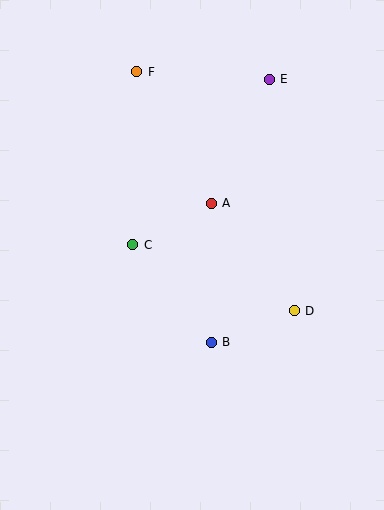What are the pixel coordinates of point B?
Point B is at (211, 342).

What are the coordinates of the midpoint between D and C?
The midpoint between D and C is at (214, 278).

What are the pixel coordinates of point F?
Point F is at (137, 72).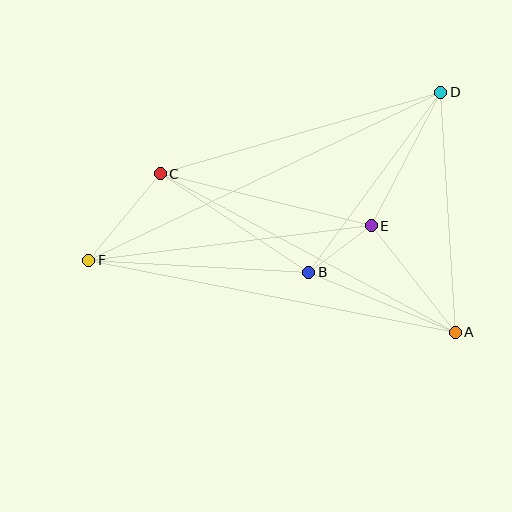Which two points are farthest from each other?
Points D and F are farthest from each other.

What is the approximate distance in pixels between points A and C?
The distance between A and C is approximately 335 pixels.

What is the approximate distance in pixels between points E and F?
The distance between E and F is approximately 285 pixels.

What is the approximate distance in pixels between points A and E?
The distance between A and E is approximately 136 pixels.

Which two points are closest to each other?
Points B and E are closest to each other.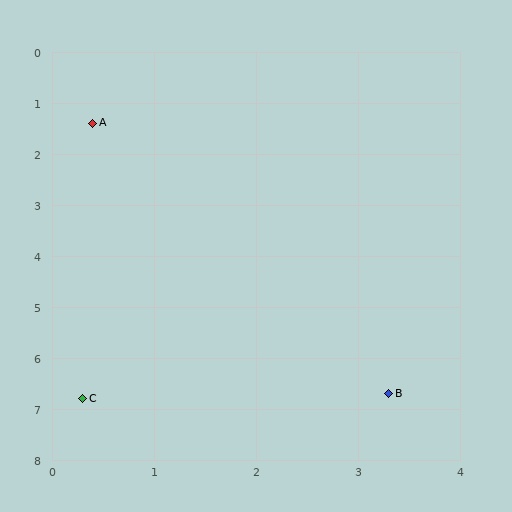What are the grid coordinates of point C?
Point C is at approximately (0.3, 6.8).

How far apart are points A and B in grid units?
Points A and B are about 6.0 grid units apart.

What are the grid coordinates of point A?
Point A is at approximately (0.4, 1.4).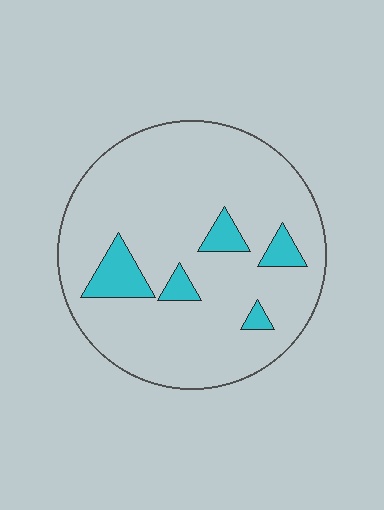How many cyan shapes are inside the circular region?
5.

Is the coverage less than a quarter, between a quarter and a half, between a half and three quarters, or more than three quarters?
Less than a quarter.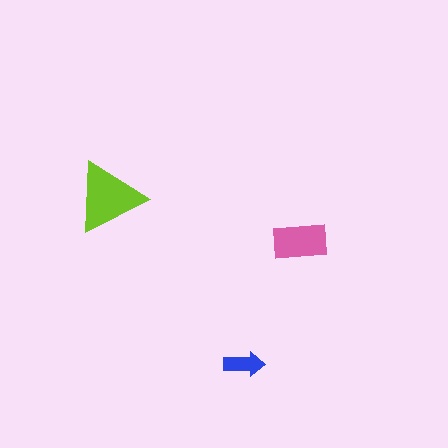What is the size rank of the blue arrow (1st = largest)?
3rd.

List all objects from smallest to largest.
The blue arrow, the pink rectangle, the lime triangle.